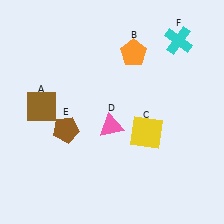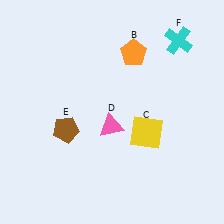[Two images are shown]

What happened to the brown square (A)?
The brown square (A) was removed in Image 2. It was in the top-left area of Image 1.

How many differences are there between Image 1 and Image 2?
There is 1 difference between the two images.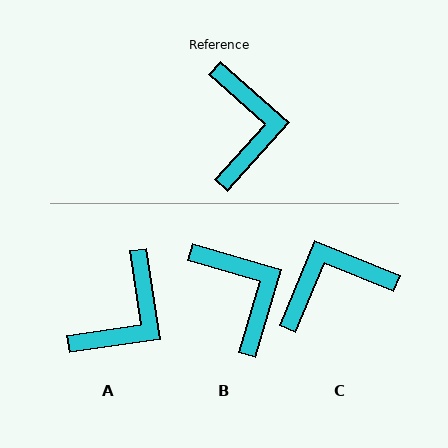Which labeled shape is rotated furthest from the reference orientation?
C, about 109 degrees away.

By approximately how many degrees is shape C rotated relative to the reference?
Approximately 109 degrees counter-clockwise.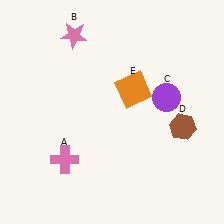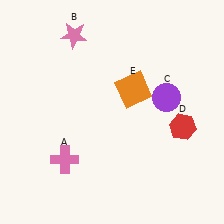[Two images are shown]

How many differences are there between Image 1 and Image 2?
There is 1 difference between the two images.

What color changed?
The hexagon (D) changed from brown in Image 1 to red in Image 2.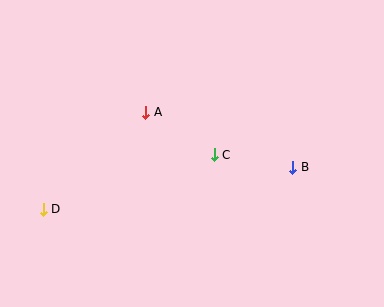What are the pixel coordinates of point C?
Point C is at (214, 155).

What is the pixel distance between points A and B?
The distance between A and B is 157 pixels.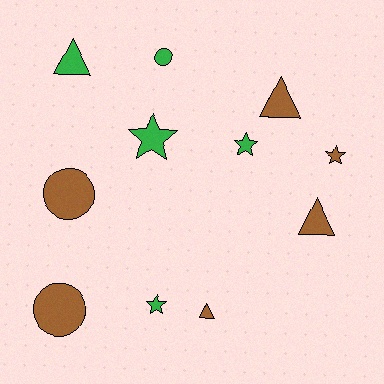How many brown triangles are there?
There are 3 brown triangles.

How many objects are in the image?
There are 11 objects.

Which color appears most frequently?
Brown, with 6 objects.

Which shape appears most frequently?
Triangle, with 4 objects.